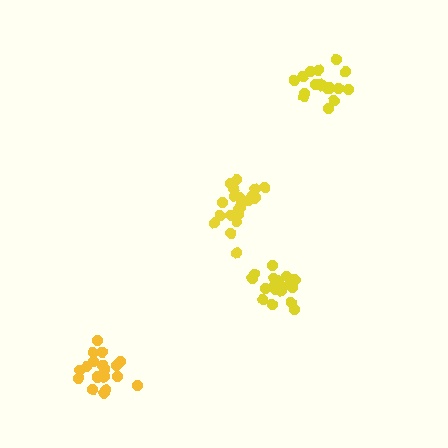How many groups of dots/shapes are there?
There are 4 groups.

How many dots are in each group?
Group 1: 21 dots, Group 2: 19 dots, Group 3: 19 dots, Group 4: 18 dots (77 total).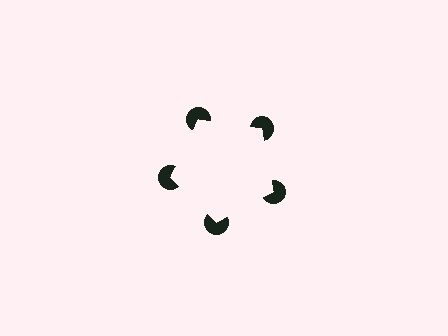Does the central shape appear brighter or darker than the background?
It typically appears slightly brighter than the background, even though no actual brightness change is drawn.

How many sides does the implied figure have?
5 sides.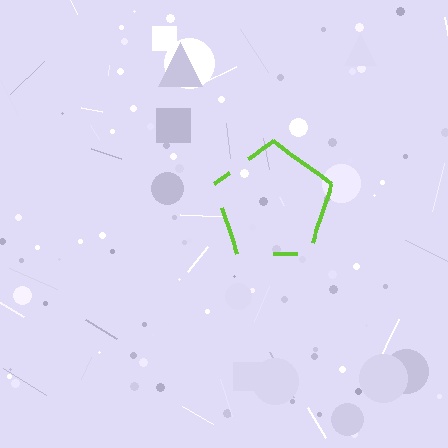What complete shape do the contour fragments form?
The contour fragments form a pentagon.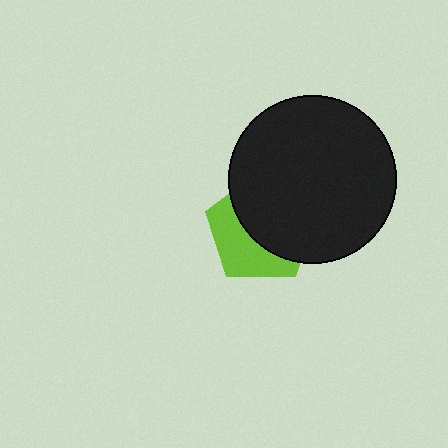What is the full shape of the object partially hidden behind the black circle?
The partially hidden object is a lime pentagon.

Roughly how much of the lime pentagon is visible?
A small part of it is visible (roughly 42%).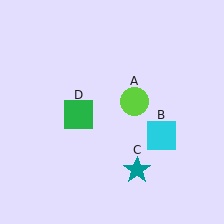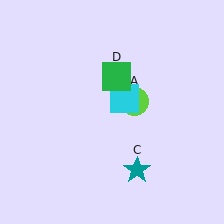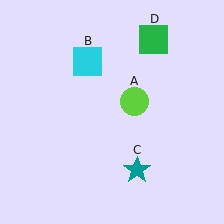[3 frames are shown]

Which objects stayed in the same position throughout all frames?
Lime circle (object A) and teal star (object C) remained stationary.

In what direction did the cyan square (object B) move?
The cyan square (object B) moved up and to the left.